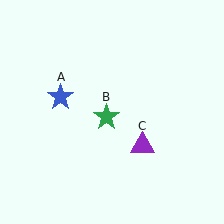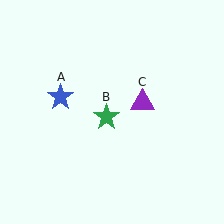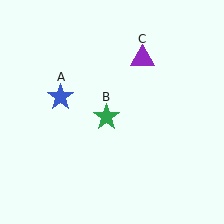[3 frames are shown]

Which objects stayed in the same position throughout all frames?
Blue star (object A) and green star (object B) remained stationary.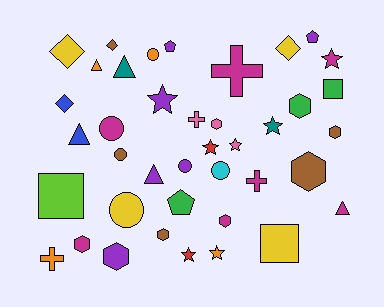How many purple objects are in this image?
There are 6 purple objects.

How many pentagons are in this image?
There are 3 pentagons.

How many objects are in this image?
There are 40 objects.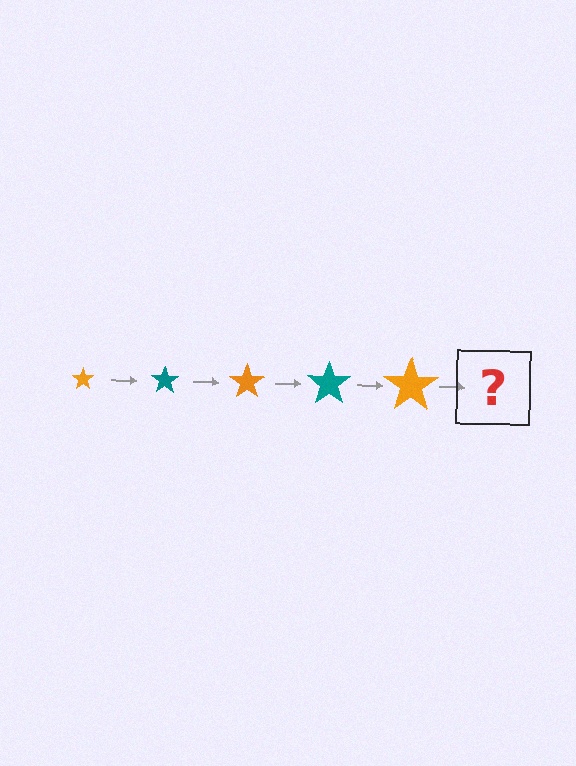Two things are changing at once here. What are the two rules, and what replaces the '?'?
The two rules are that the star grows larger each step and the color cycles through orange and teal. The '?' should be a teal star, larger than the previous one.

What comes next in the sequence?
The next element should be a teal star, larger than the previous one.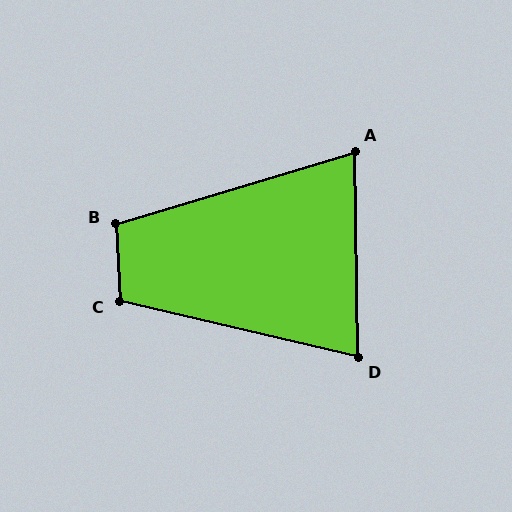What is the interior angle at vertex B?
Approximately 104 degrees (obtuse).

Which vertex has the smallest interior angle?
A, at approximately 74 degrees.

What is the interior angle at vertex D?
Approximately 76 degrees (acute).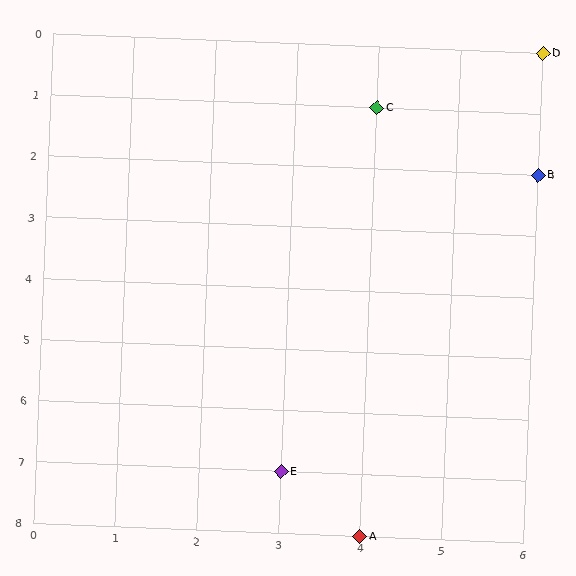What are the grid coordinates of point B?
Point B is at grid coordinates (6, 2).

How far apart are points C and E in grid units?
Points C and E are 1 column and 6 rows apart (about 6.1 grid units diagonally).